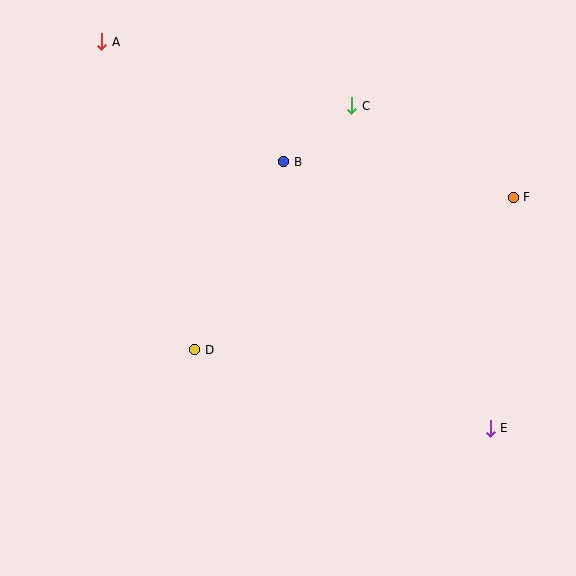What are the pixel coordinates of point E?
Point E is at (490, 428).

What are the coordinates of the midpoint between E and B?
The midpoint between E and B is at (387, 295).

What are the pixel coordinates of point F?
Point F is at (513, 197).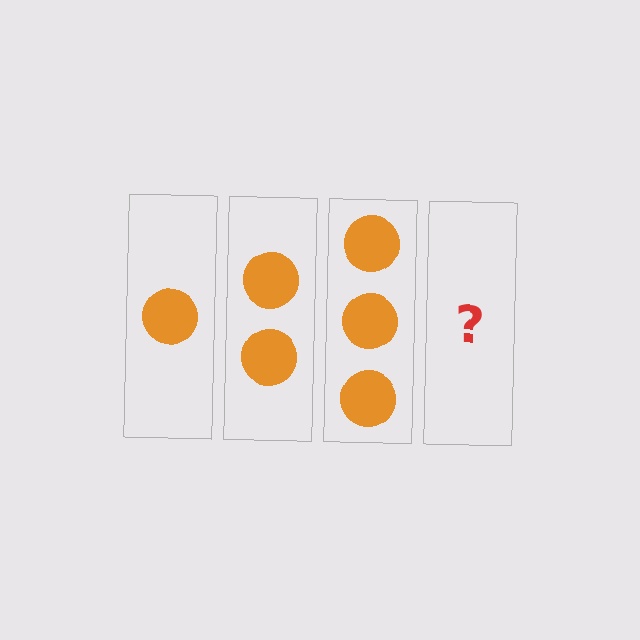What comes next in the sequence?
The next element should be 4 circles.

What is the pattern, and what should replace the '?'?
The pattern is that each step adds one more circle. The '?' should be 4 circles.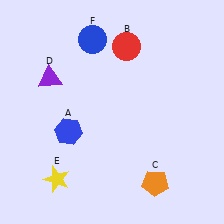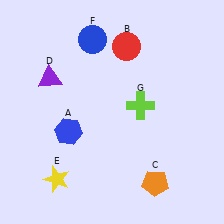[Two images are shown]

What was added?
A lime cross (G) was added in Image 2.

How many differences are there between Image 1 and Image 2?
There is 1 difference between the two images.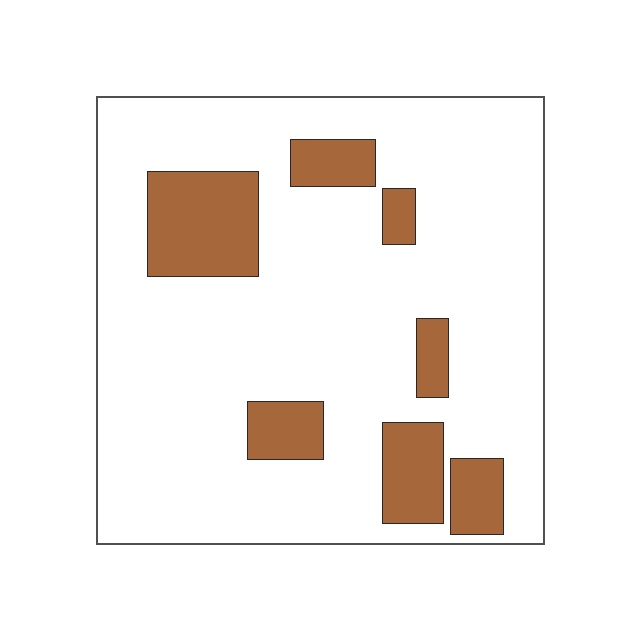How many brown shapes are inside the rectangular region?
7.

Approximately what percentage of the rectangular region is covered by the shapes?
Approximately 20%.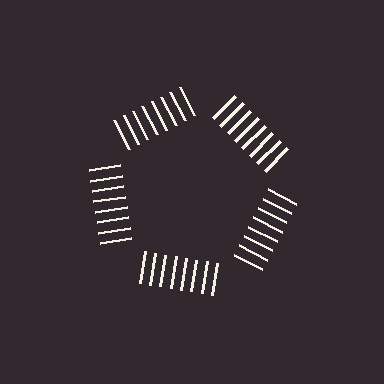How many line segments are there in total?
40 — 8 along each of the 5 edges.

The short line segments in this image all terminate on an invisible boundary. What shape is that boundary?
An illusory pentagon — the line segments terminate on its edges but no continuous stroke is drawn.